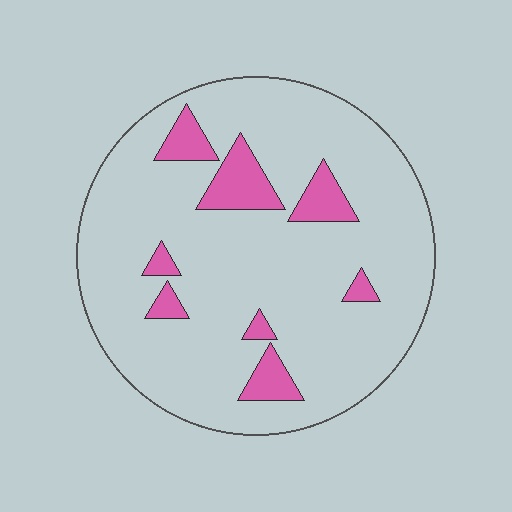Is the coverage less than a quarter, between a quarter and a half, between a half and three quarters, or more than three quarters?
Less than a quarter.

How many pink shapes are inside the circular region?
8.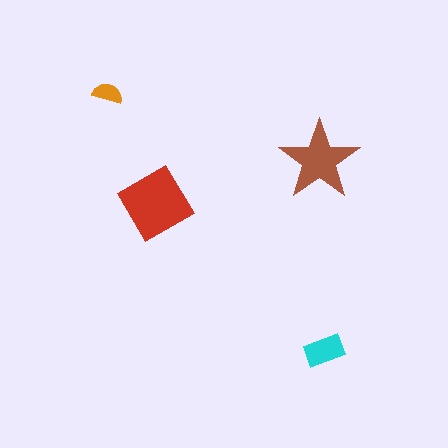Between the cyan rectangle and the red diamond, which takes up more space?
The red diamond.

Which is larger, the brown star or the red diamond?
The red diamond.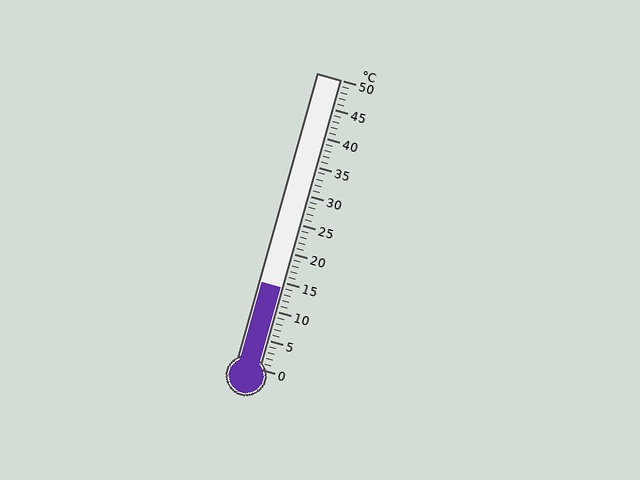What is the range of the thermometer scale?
The thermometer scale ranges from 0°C to 50°C.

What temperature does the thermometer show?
The thermometer shows approximately 14°C.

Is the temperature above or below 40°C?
The temperature is below 40°C.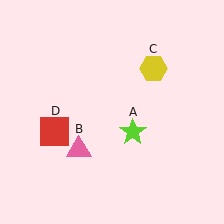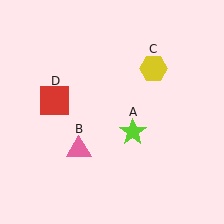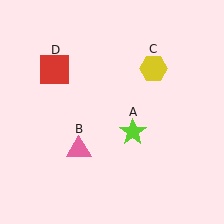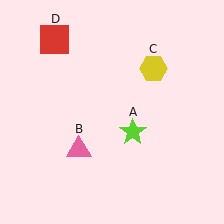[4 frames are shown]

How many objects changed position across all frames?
1 object changed position: red square (object D).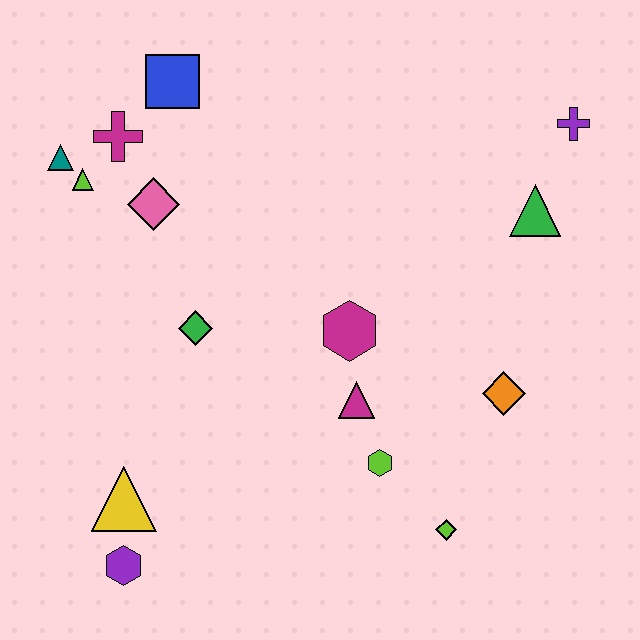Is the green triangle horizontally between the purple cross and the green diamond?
Yes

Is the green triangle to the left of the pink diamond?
No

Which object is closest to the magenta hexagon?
The magenta triangle is closest to the magenta hexagon.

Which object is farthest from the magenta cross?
The lime diamond is farthest from the magenta cross.